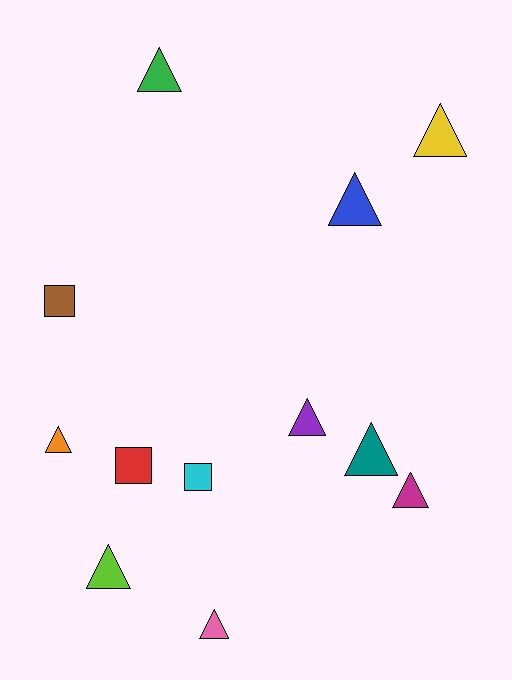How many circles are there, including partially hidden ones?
There are no circles.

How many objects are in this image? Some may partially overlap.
There are 12 objects.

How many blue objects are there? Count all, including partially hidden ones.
There is 1 blue object.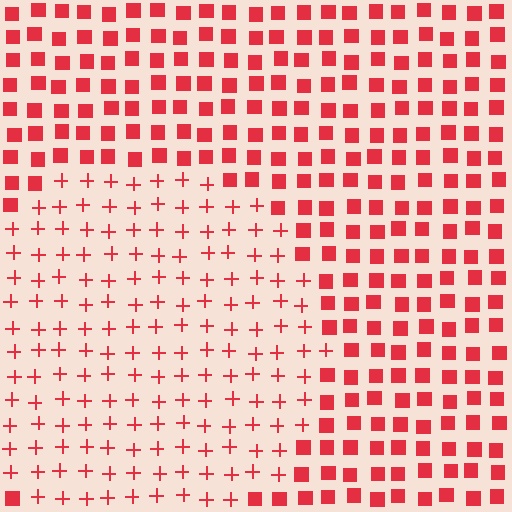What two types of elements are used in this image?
The image uses plus signs inside the circle region and squares outside it.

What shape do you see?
I see a circle.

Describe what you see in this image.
The image is filled with small red elements arranged in a uniform grid. A circle-shaped region contains plus signs, while the surrounding area contains squares. The boundary is defined purely by the change in element shape.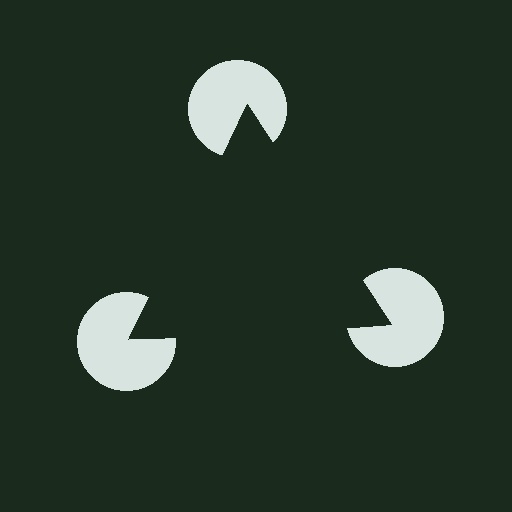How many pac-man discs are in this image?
There are 3 — one at each vertex of the illusory triangle.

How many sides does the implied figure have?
3 sides.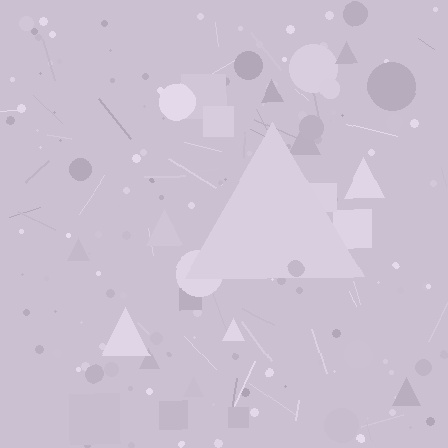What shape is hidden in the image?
A triangle is hidden in the image.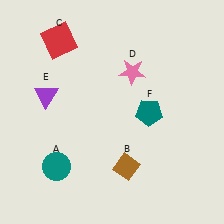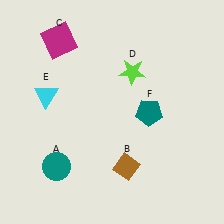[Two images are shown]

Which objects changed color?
C changed from red to magenta. D changed from pink to lime. E changed from purple to cyan.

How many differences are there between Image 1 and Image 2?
There are 3 differences between the two images.